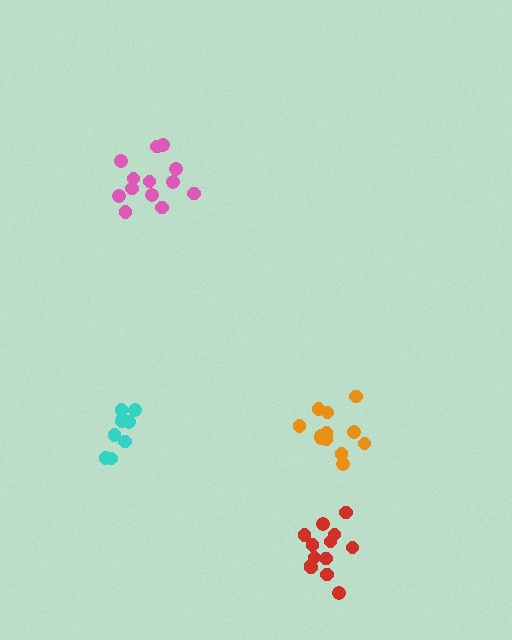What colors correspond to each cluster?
The clusters are colored: orange, red, cyan, pink.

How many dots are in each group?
Group 1: 12 dots, Group 2: 13 dots, Group 3: 9 dots, Group 4: 13 dots (47 total).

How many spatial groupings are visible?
There are 4 spatial groupings.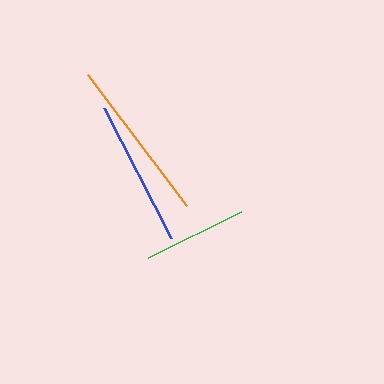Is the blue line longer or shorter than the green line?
The blue line is longer than the green line.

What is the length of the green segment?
The green segment is approximately 104 pixels long.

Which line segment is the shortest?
The green line is the shortest at approximately 104 pixels.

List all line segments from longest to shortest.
From longest to shortest: orange, blue, green.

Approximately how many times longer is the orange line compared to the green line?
The orange line is approximately 1.6 times the length of the green line.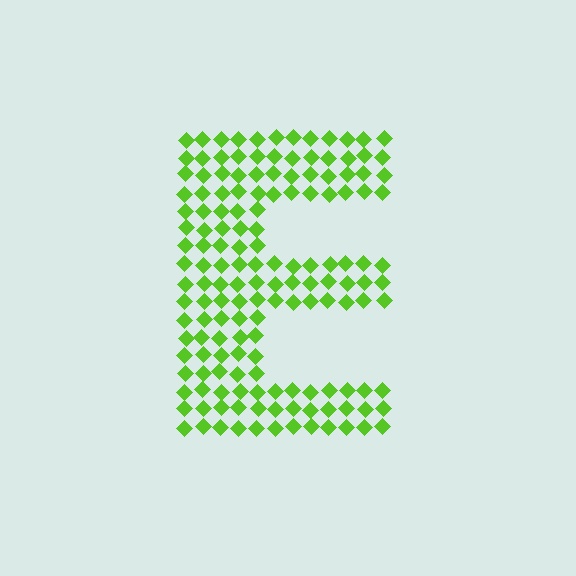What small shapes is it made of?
It is made of small diamonds.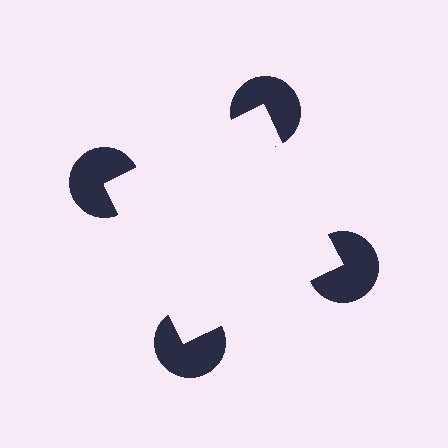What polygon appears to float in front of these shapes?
An illusory square — its edges are inferred from the aligned wedge cuts in the pac-man discs, not physically drawn.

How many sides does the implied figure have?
4 sides.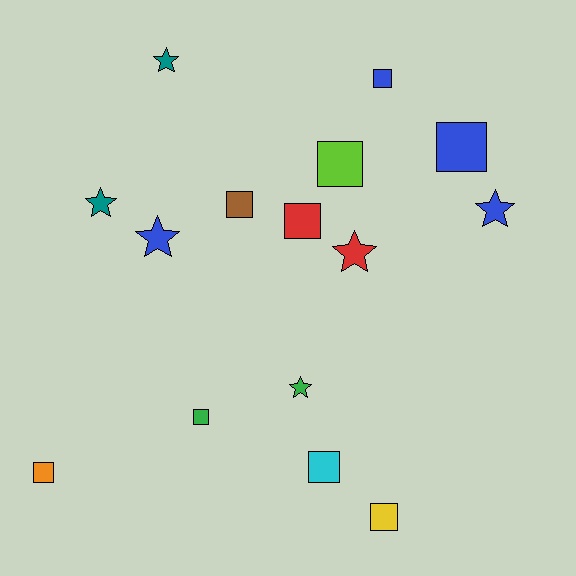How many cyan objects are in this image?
There is 1 cyan object.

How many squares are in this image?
There are 9 squares.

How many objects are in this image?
There are 15 objects.